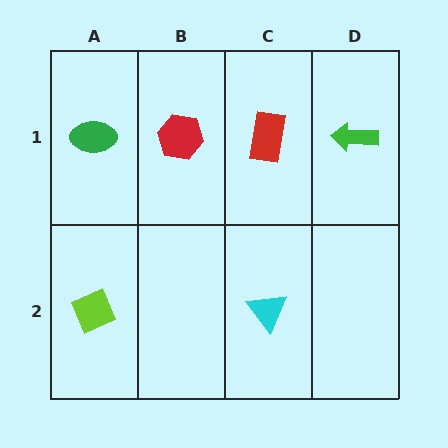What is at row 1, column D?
A green arrow.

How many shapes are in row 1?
4 shapes.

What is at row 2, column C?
A cyan triangle.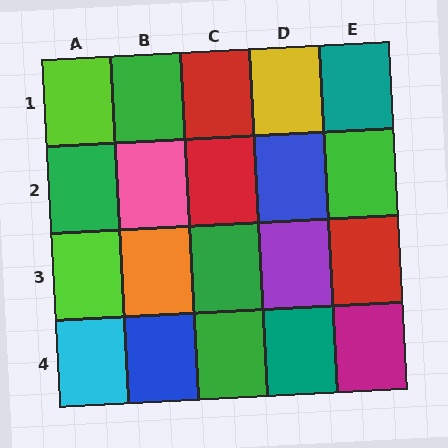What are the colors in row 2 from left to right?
Green, pink, red, blue, green.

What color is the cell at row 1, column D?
Yellow.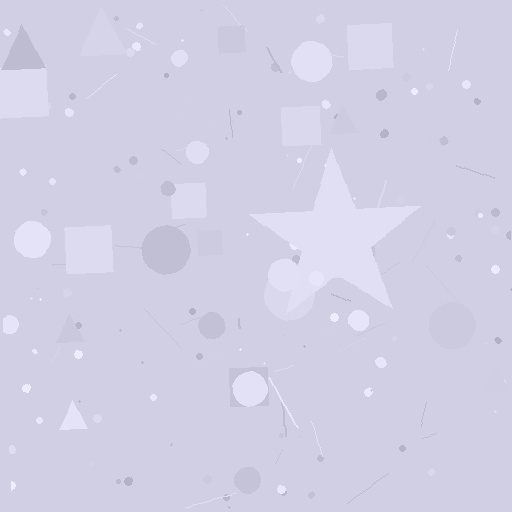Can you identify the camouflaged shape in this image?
The camouflaged shape is a star.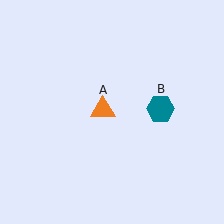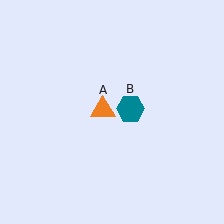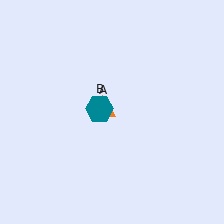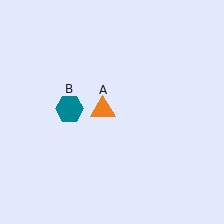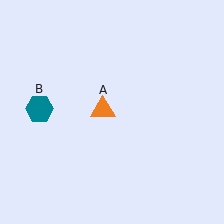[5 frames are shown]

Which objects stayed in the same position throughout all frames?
Orange triangle (object A) remained stationary.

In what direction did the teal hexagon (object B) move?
The teal hexagon (object B) moved left.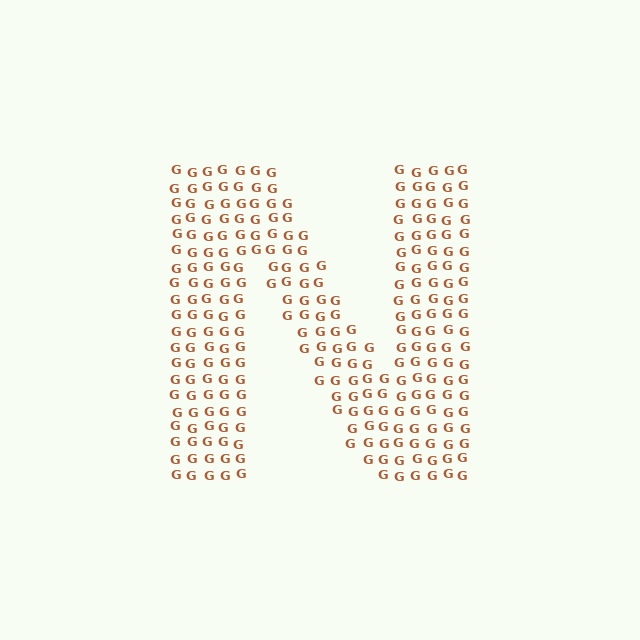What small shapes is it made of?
It is made of small letter G's.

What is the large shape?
The large shape is the letter N.